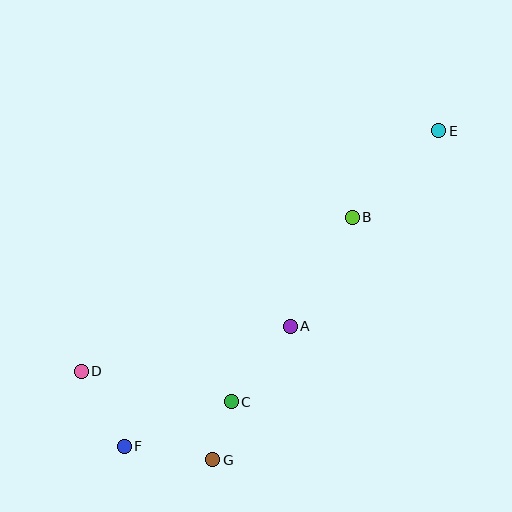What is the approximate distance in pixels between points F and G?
The distance between F and G is approximately 90 pixels.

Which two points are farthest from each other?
Points E and F are farthest from each other.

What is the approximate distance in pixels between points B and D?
The distance between B and D is approximately 311 pixels.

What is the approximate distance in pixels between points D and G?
The distance between D and G is approximately 159 pixels.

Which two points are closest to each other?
Points C and G are closest to each other.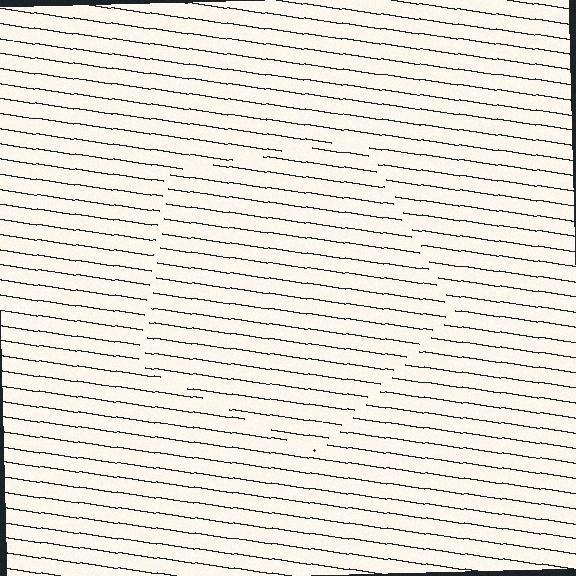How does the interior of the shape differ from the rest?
The interior of the shape contains the same grating, shifted by half a period — the contour is defined by the phase discontinuity where line-ends from the inner and outer gratings abut.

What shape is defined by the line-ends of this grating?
An illusory pentagon. The interior of the shape contains the same grating, shifted by half a period — the contour is defined by the phase discontinuity where line-ends from the inner and outer gratings abut.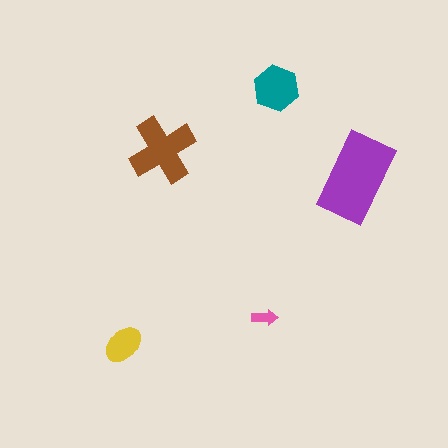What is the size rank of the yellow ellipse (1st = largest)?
4th.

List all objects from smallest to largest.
The pink arrow, the yellow ellipse, the teal hexagon, the brown cross, the purple rectangle.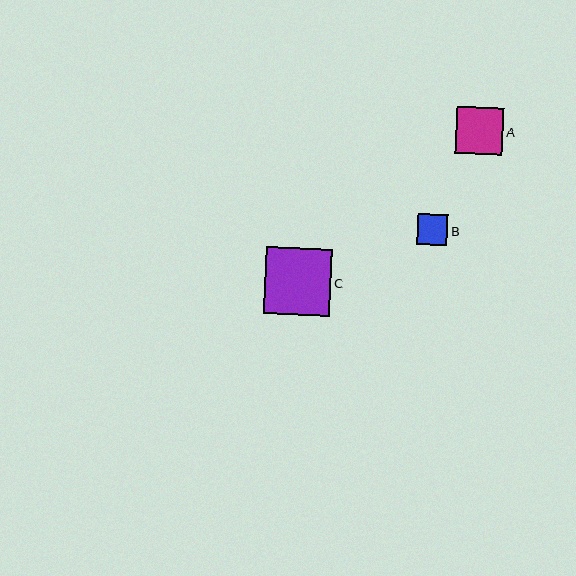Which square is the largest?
Square C is the largest with a size of approximately 66 pixels.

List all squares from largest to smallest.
From largest to smallest: C, A, B.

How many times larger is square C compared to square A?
Square C is approximately 1.4 times the size of square A.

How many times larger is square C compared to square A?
Square C is approximately 1.4 times the size of square A.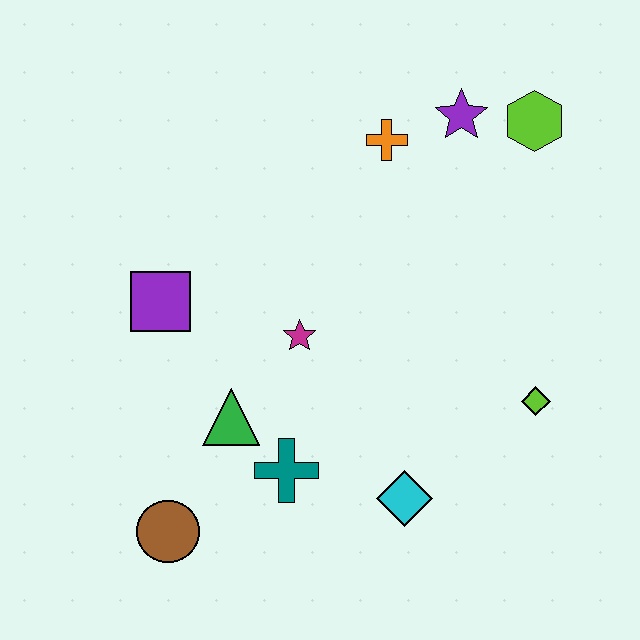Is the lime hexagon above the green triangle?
Yes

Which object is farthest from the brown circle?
The lime hexagon is farthest from the brown circle.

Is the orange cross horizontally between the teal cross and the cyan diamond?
Yes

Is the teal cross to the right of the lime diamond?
No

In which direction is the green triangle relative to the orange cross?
The green triangle is below the orange cross.